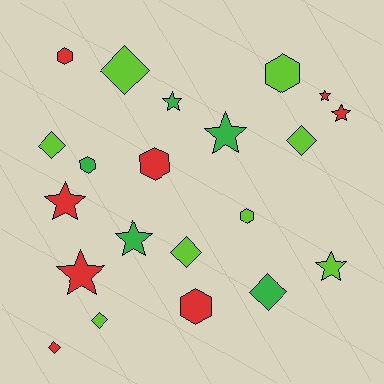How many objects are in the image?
There are 21 objects.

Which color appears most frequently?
Red, with 8 objects.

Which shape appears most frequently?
Star, with 8 objects.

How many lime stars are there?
There is 1 lime star.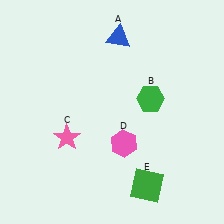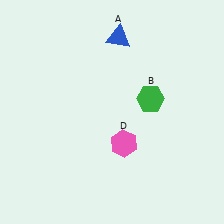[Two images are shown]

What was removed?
The pink star (C), the green square (E) were removed in Image 2.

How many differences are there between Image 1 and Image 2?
There are 2 differences between the two images.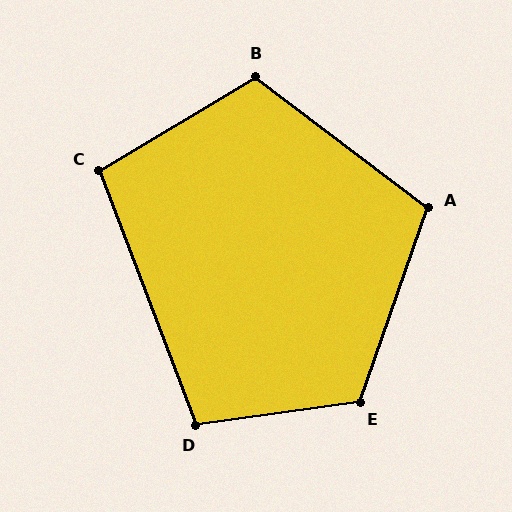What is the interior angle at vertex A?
Approximately 108 degrees (obtuse).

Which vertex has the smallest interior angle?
C, at approximately 100 degrees.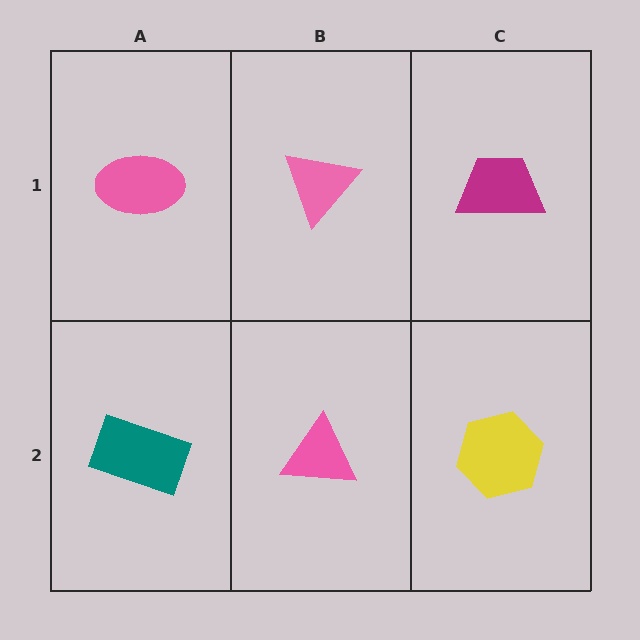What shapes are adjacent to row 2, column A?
A pink ellipse (row 1, column A), a pink triangle (row 2, column B).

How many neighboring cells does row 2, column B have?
3.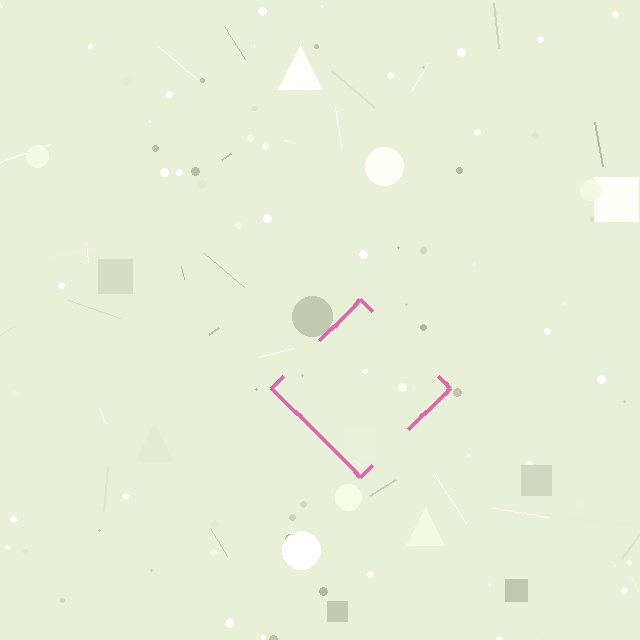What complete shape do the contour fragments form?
The contour fragments form a diamond.